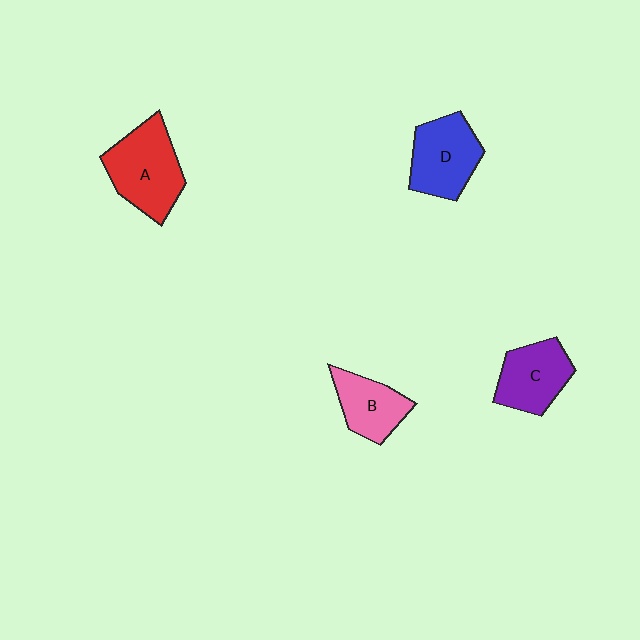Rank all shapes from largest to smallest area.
From largest to smallest: A (red), D (blue), C (purple), B (pink).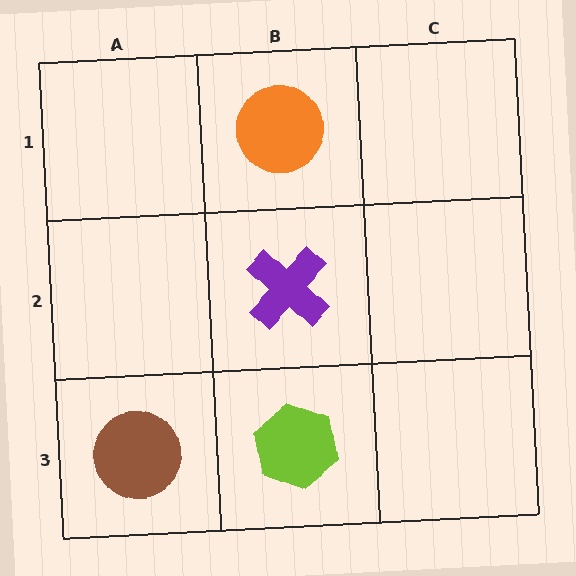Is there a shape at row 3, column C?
No, that cell is empty.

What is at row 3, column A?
A brown circle.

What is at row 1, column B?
An orange circle.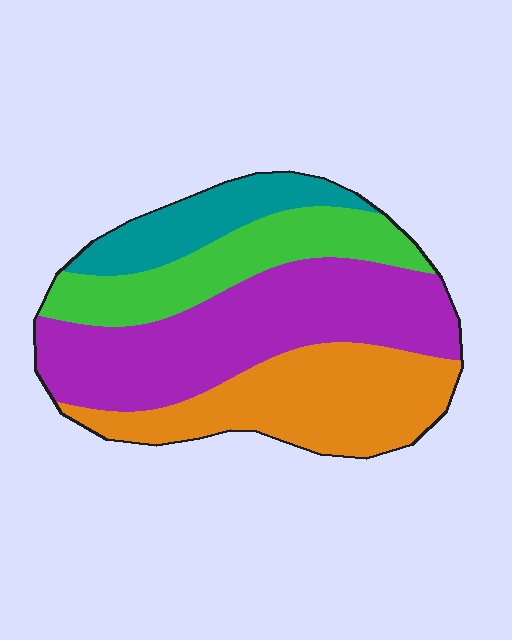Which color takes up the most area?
Purple, at roughly 40%.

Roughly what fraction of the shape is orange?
Orange covers about 30% of the shape.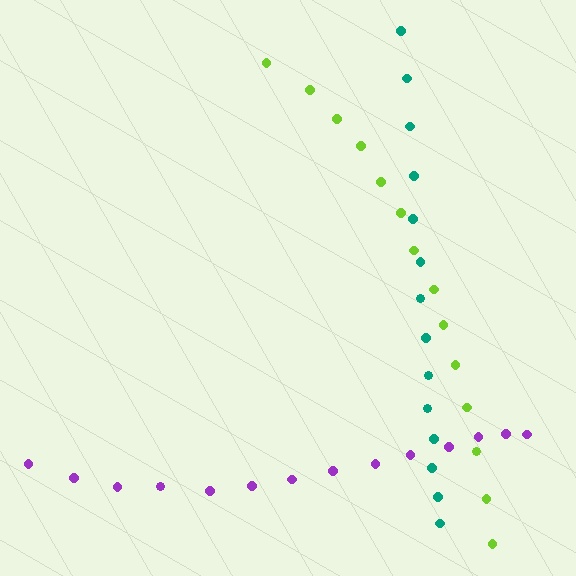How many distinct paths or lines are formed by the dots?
There are 3 distinct paths.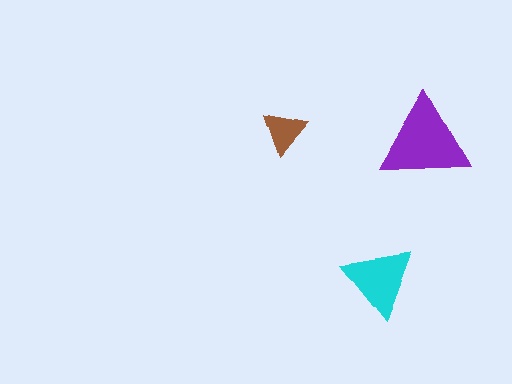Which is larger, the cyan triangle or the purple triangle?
The purple one.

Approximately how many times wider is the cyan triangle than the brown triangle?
About 1.5 times wider.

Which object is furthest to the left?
The brown triangle is leftmost.